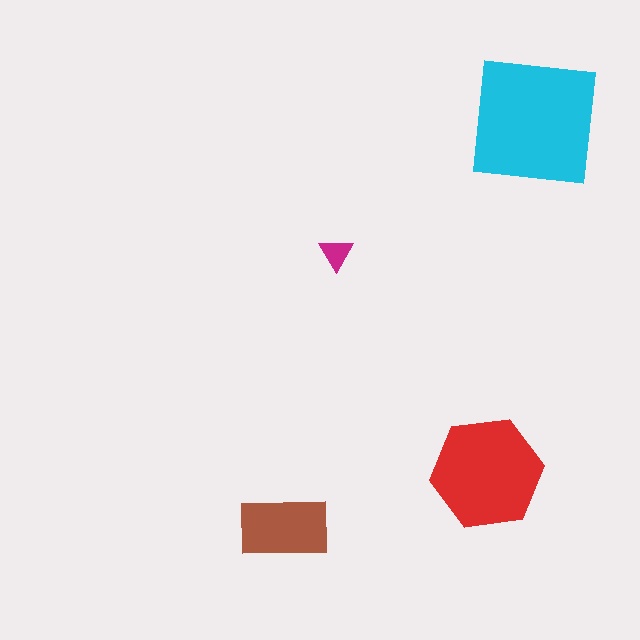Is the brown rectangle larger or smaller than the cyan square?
Smaller.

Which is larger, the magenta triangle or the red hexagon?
The red hexagon.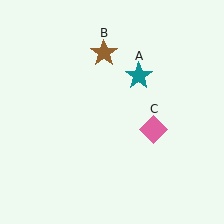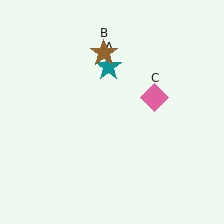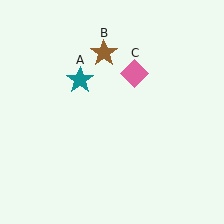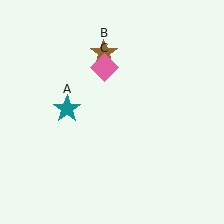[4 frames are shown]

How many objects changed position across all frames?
2 objects changed position: teal star (object A), pink diamond (object C).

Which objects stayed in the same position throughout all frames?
Brown star (object B) remained stationary.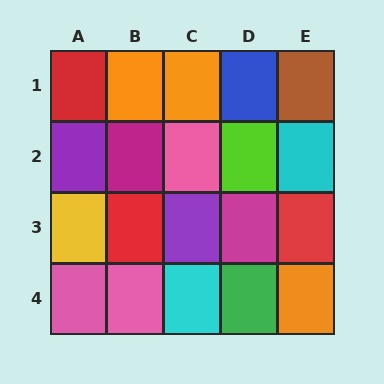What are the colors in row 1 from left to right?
Red, orange, orange, blue, brown.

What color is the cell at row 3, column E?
Red.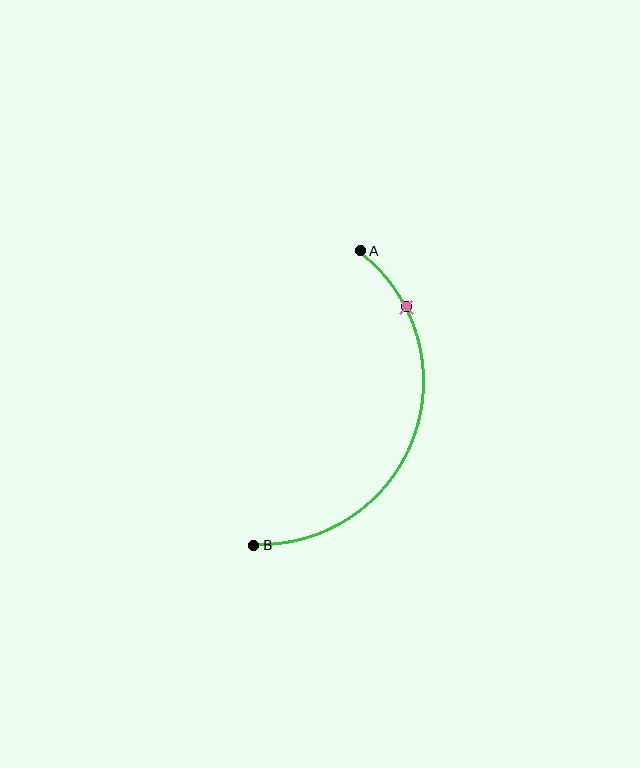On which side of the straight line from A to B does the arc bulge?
The arc bulges to the right of the straight line connecting A and B.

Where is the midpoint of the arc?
The arc midpoint is the point on the curve farthest from the straight line joining A and B. It sits to the right of that line.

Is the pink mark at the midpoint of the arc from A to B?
No. The pink mark lies on the arc but is closer to endpoint A. The arc midpoint would be at the point on the curve equidistant along the arc from both A and B.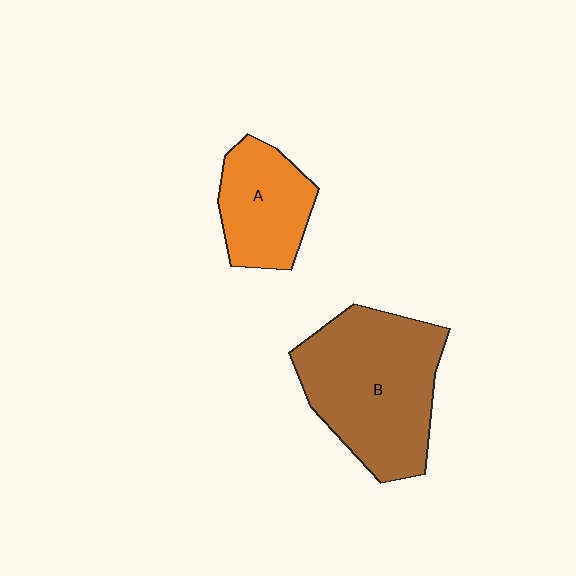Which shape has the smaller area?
Shape A (orange).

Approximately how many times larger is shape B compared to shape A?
Approximately 1.9 times.